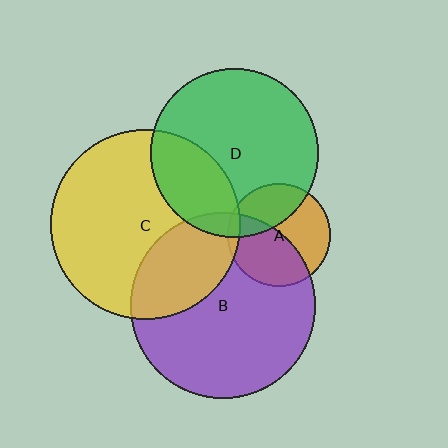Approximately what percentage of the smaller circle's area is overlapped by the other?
Approximately 35%.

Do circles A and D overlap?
Yes.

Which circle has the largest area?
Circle C (yellow).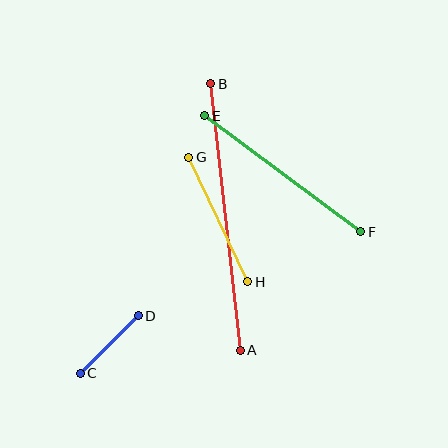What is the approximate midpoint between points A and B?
The midpoint is at approximately (226, 217) pixels.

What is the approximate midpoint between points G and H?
The midpoint is at approximately (218, 220) pixels.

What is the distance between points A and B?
The distance is approximately 268 pixels.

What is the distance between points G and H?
The distance is approximately 138 pixels.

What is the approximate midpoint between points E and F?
The midpoint is at approximately (283, 174) pixels.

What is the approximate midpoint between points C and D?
The midpoint is at approximately (109, 344) pixels.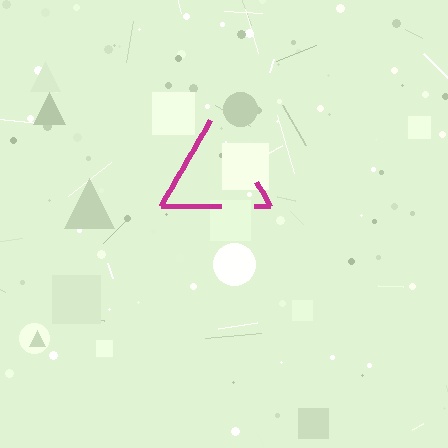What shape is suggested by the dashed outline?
The dashed outline suggests a triangle.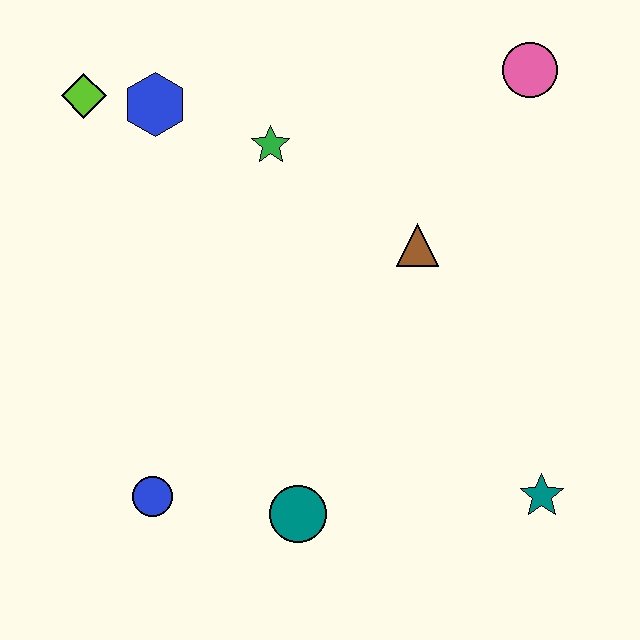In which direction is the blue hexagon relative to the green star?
The blue hexagon is to the left of the green star.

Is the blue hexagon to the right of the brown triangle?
No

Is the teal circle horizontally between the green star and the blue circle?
No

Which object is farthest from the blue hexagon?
The teal star is farthest from the blue hexagon.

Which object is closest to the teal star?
The teal circle is closest to the teal star.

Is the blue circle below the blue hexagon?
Yes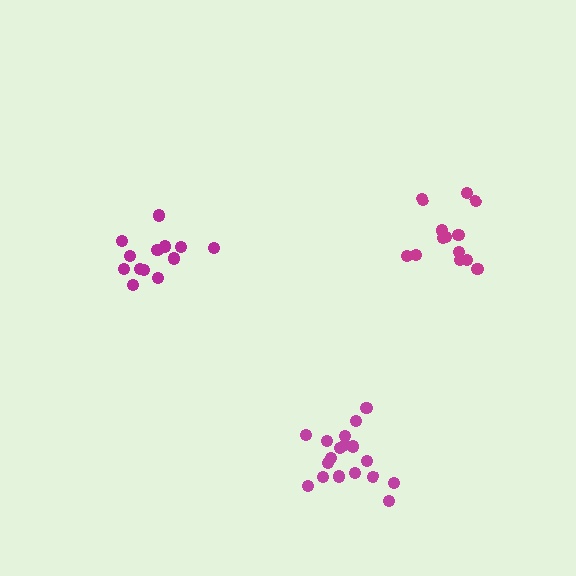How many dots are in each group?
Group 1: 13 dots, Group 2: 18 dots, Group 3: 13 dots (44 total).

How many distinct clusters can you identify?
There are 3 distinct clusters.